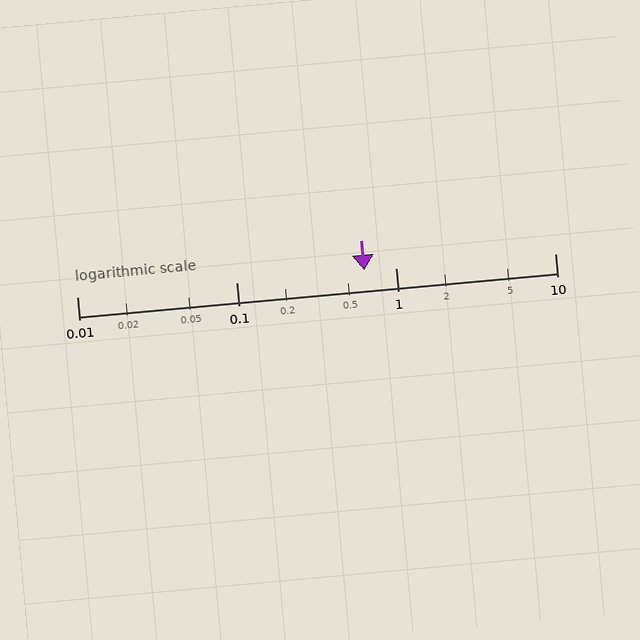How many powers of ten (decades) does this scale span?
The scale spans 3 decades, from 0.01 to 10.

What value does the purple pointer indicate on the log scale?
The pointer indicates approximately 0.64.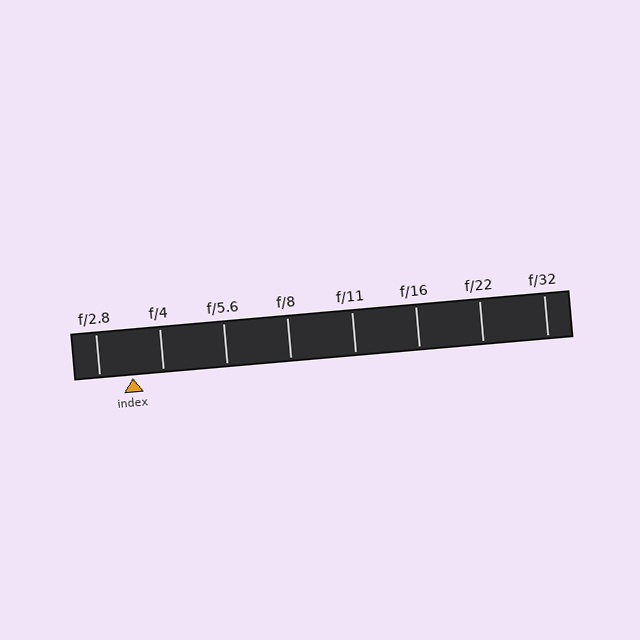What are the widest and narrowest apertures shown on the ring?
The widest aperture shown is f/2.8 and the narrowest is f/32.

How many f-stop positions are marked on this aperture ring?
There are 8 f-stop positions marked.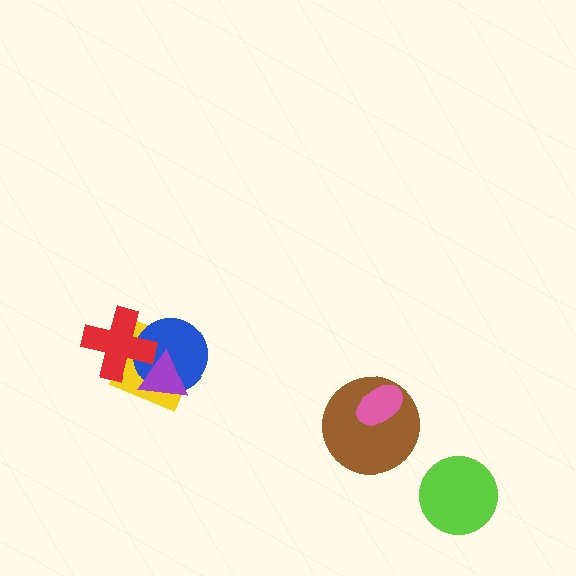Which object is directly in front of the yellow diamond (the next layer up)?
The blue circle is directly in front of the yellow diamond.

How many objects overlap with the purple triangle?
3 objects overlap with the purple triangle.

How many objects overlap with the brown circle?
1 object overlaps with the brown circle.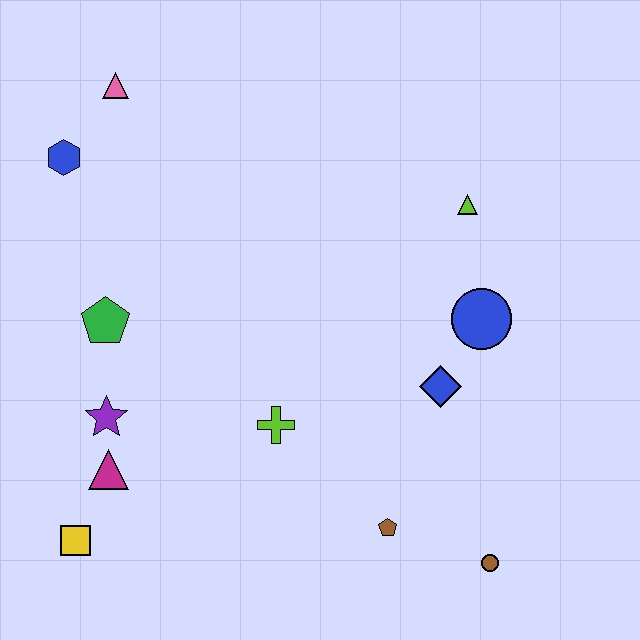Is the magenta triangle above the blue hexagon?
No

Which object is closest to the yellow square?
The magenta triangle is closest to the yellow square.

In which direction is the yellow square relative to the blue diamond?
The yellow square is to the left of the blue diamond.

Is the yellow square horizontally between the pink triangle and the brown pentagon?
No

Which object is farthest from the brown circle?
The pink triangle is farthest from the brown circle.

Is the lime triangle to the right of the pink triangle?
Yes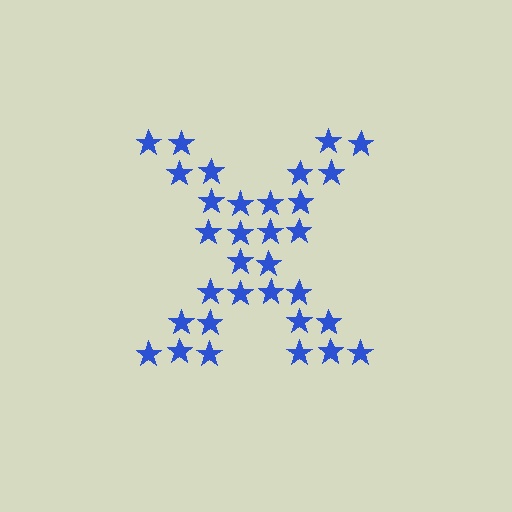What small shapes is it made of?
It is made of small stars.